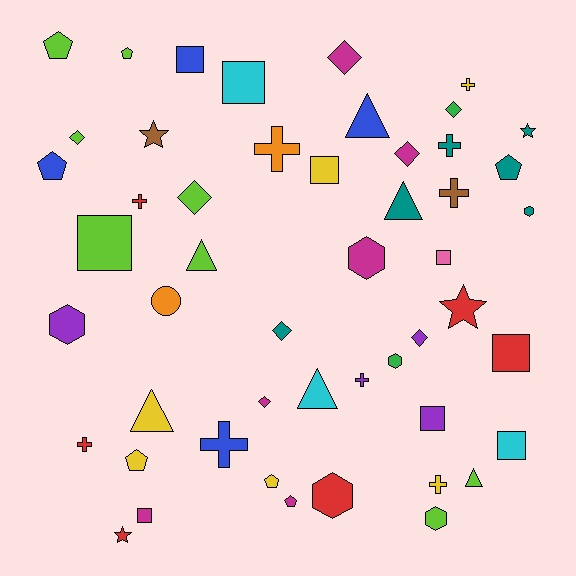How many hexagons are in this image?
There are 6 hexagons.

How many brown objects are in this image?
There are 2 brown objects.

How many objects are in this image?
There are 50 objects.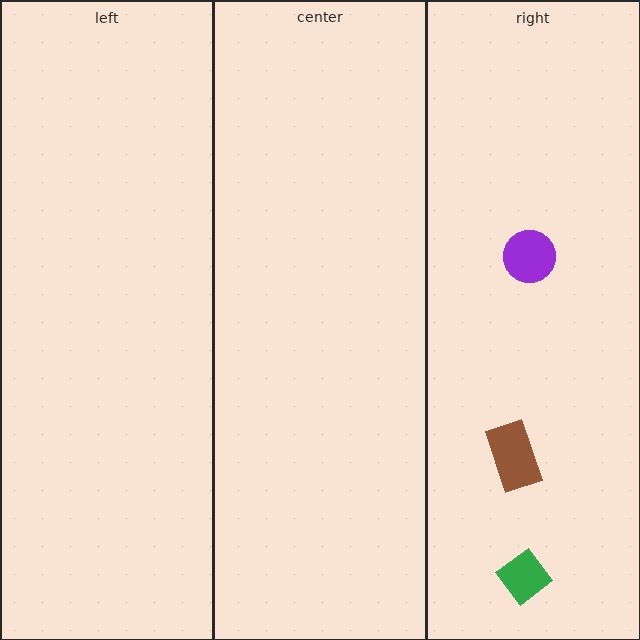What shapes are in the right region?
The purple circle, the brown rectangle, the green diamond.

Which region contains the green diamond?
The right region.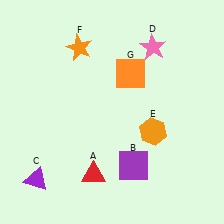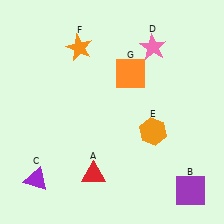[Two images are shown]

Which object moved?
The purple square (B) moved right.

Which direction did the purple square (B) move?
The purple square (B) moved right.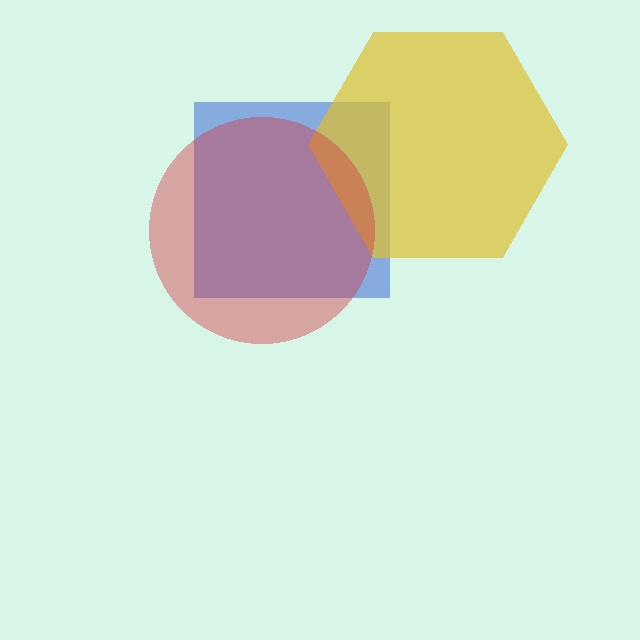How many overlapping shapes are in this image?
There are 3 overlapping shapes in the image.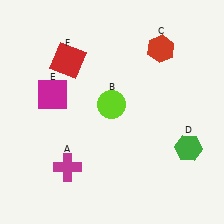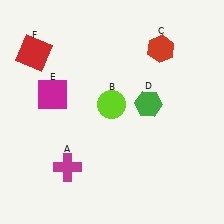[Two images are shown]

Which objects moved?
The objects that moved are: the green hexagon (D), the red square (F).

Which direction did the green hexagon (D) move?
The green hexagon (D) moved up.